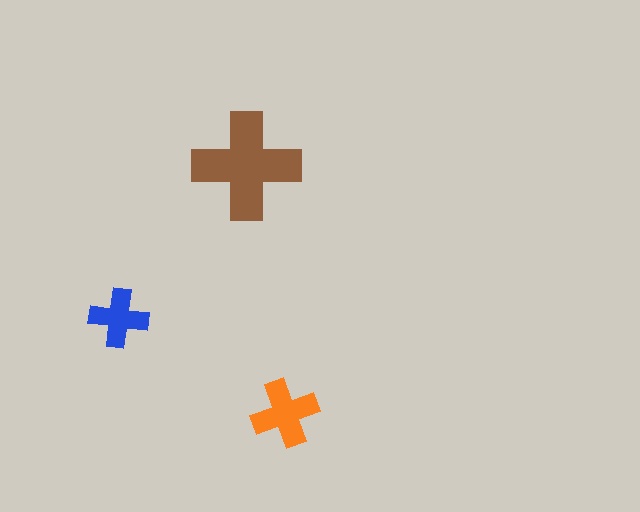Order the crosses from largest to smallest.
the brown one, the orange one, the blue one.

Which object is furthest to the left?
The blue cross is leftmost.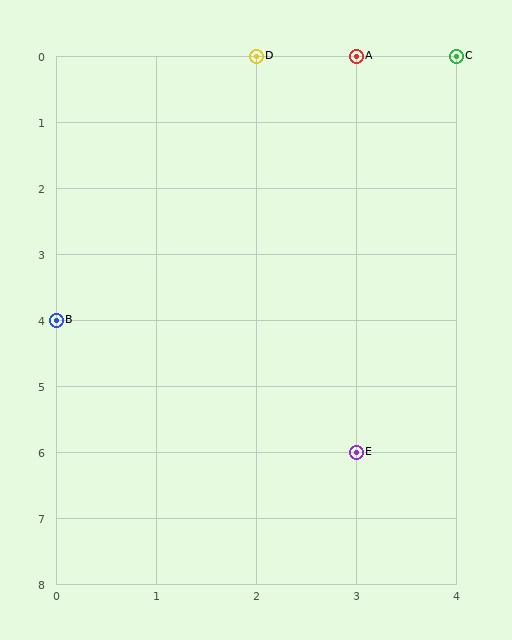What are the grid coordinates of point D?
Point D is at grid coordinates (2, 0).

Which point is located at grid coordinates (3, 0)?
Point A is at (3, 0).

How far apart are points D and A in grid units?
Points D and A are 1 column apart.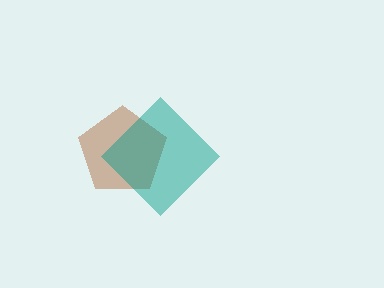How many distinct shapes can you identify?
There are 2 distinct shapes: a brown pentagon, a teal diamond.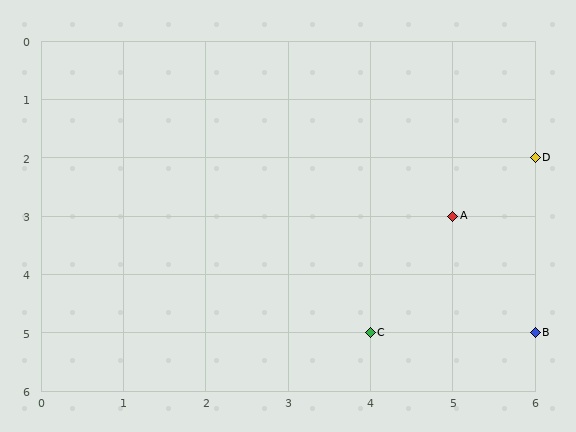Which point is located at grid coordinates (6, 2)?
Point D is at (6, 2).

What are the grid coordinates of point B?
Point B is at grid coordinates (6, 5).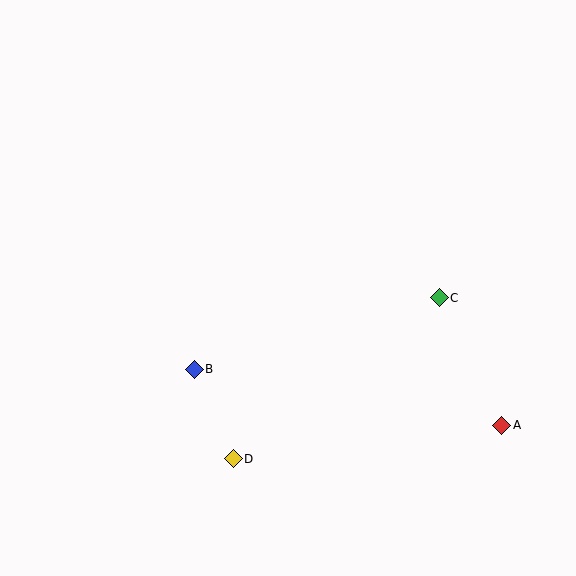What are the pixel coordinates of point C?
Point C is at (439, 298).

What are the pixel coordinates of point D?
Point D is at (233, 459).